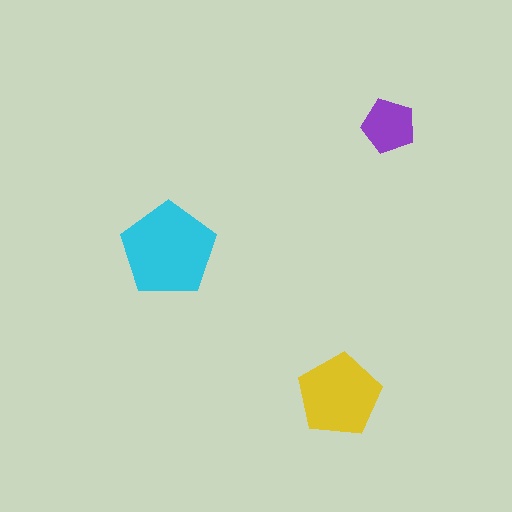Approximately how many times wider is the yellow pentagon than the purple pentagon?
About 1.5 times wider.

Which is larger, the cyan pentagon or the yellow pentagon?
The cyan one.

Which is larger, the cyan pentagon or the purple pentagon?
The cyan one.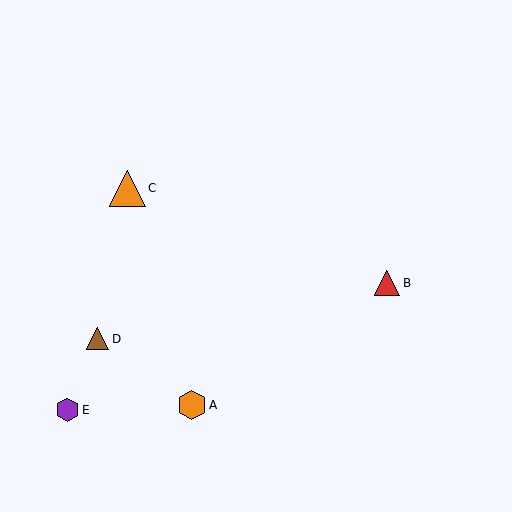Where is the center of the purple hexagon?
The center of the purple hexagon is at (68, 410).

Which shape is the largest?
The orange triangle (labeled C) is the largest.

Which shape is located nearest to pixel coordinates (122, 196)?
The orange triangle (labeled C) at (127, 188) is nearest to that location.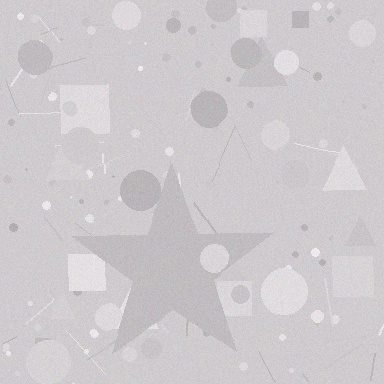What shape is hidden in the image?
A star is hidden in the image.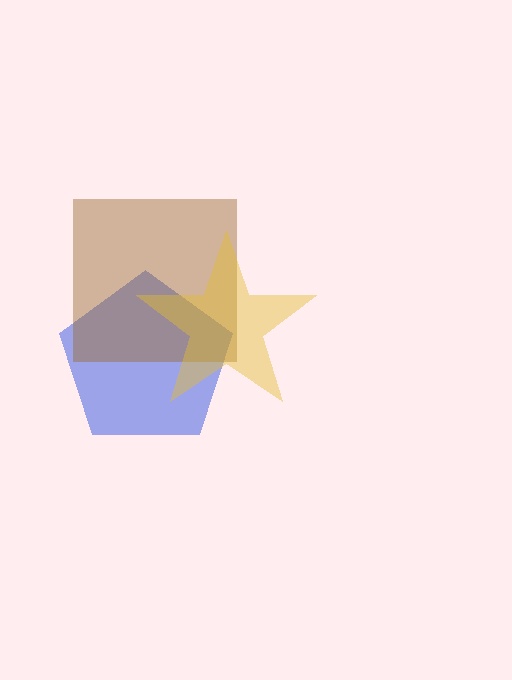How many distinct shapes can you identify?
There are 3 distinct shapes: a blue pentagon, a brown square, a yellow star.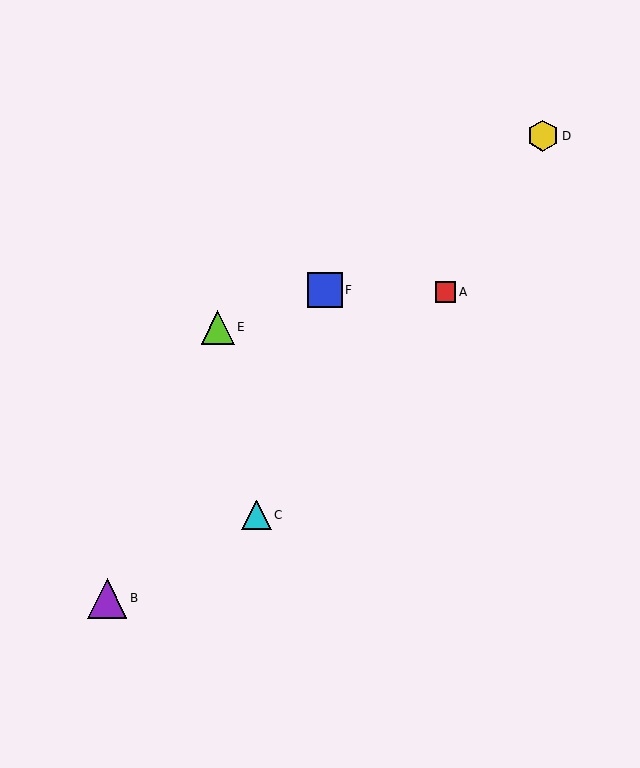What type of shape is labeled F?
Shape F is a blue square.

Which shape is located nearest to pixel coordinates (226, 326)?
The lime triangle (labeled E) at (218, 327) is nearest to that location.